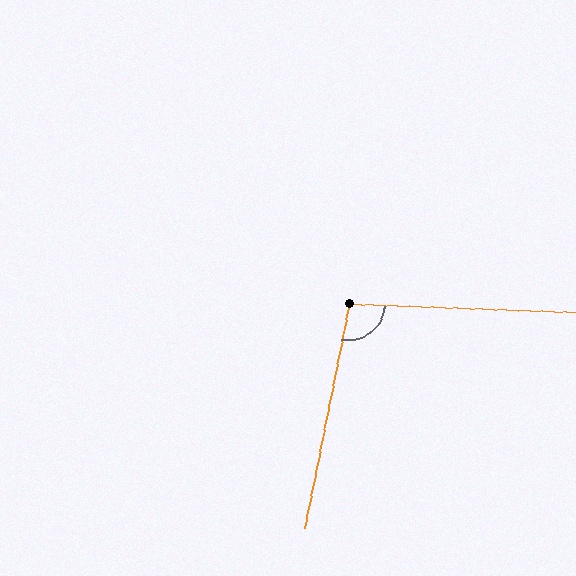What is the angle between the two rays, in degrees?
Approximately 99 degrees.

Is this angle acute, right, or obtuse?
It is obtuse.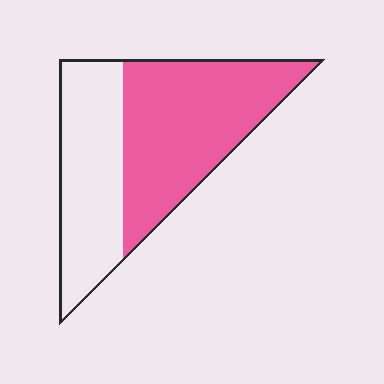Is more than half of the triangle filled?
Yes.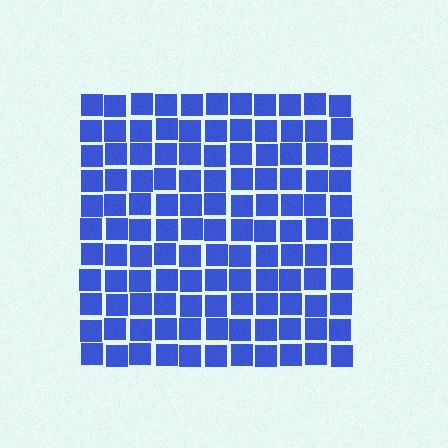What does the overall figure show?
The overall figure shows a square.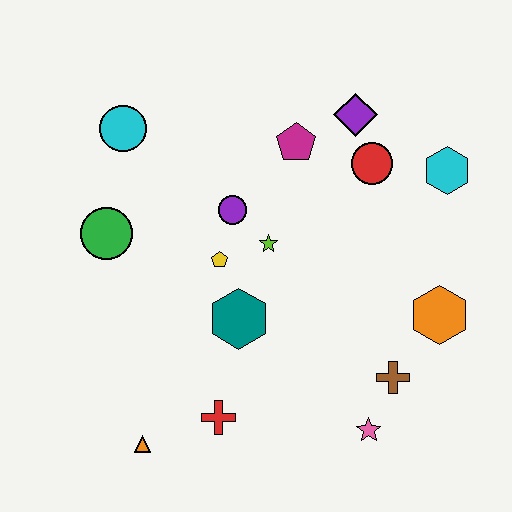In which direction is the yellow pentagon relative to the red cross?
The yellow pentagon is above the red cross.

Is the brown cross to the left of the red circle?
No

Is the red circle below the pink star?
No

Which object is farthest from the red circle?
The orange triangle is farthest from the red circle.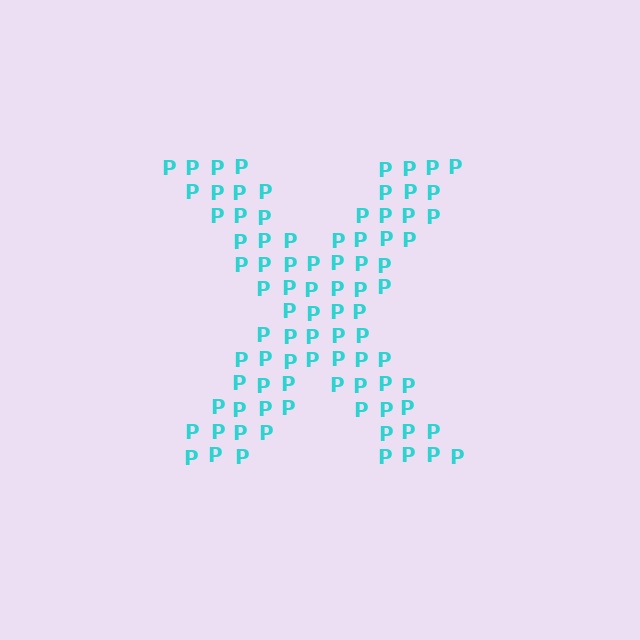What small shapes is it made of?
It is made of small letter P's.